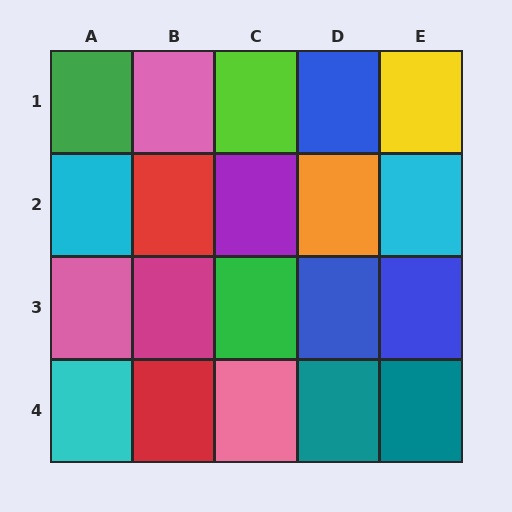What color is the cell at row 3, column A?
Pink.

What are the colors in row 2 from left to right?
Cyan, red, purple, orange, cyan.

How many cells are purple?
1 cell is purple.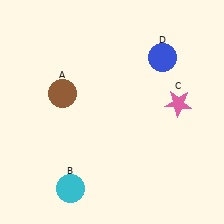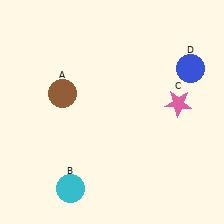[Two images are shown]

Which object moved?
The blue circle (D) moved right.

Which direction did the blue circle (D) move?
The blue circle (D) moved right.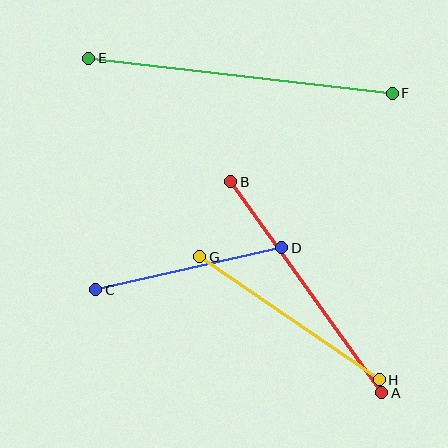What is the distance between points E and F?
The distance is approximately 305 pixels.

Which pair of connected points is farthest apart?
Points E and F are farthest apart.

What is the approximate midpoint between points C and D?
The midpoint is at approximately (189, 269) pixels.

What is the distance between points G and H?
The distance is approximately 218 pixels.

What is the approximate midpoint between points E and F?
The midpoint is at approximately (241, 76) pixels.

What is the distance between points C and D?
The distance is approximately 191 pixels.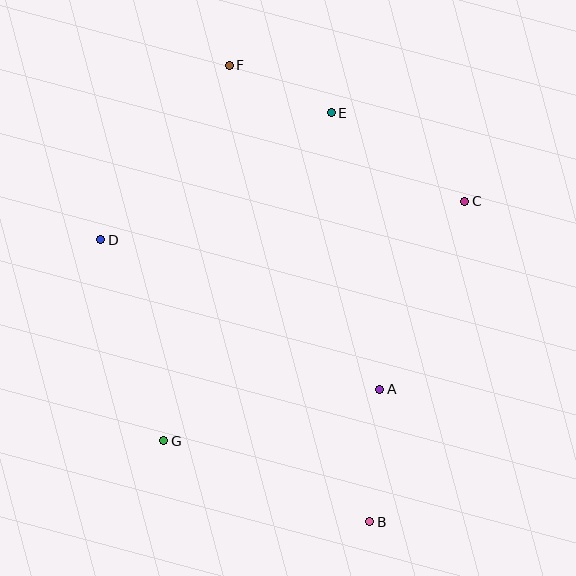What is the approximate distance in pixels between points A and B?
The distance between A and B is approximately 133 pixels.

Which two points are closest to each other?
Points E and F are closest to each other.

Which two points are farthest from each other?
Points B and F are farthest from each other.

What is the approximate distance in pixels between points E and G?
The distance between E and G is approximately 368 pixels.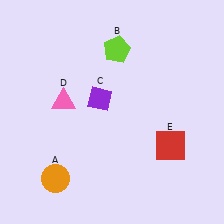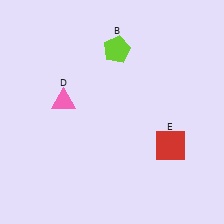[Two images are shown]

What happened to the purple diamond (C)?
The purple diamond (C) was removed in Image 2. It was in the top-left area of Image 1.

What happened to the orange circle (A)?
The orange circle (A) was removed in Image 2. It was in the bottom-left area of Image 1.